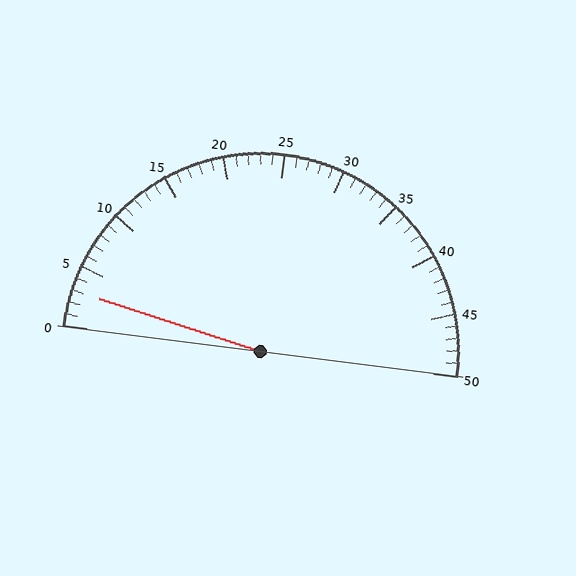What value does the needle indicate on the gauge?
The needle indicates approximately 3.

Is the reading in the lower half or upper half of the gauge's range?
The reading is in the lower half of the range (0 to 50).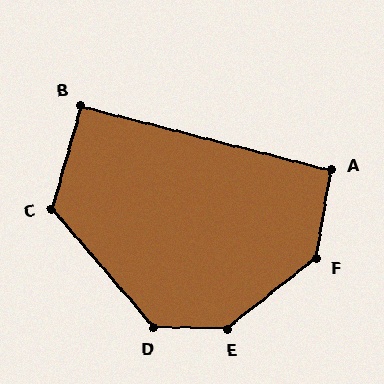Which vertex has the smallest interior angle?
B, at approximately 91 degrees.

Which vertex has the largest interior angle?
E, at approximately 141 degrees.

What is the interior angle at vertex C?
Approximately 124 degrees (obtuse).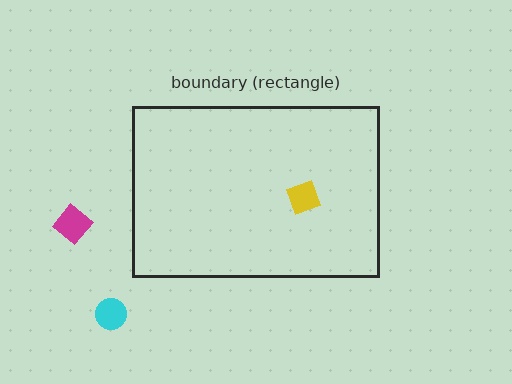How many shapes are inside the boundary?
1 inside, 2 outside.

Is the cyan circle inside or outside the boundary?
Outside.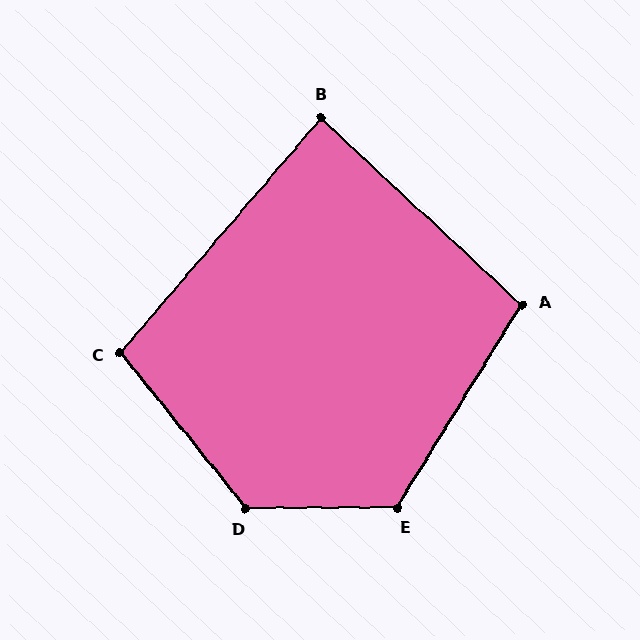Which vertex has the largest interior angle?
D, at approximately 128 degrees.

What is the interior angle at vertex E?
Approximately 122 degrees (obtuse).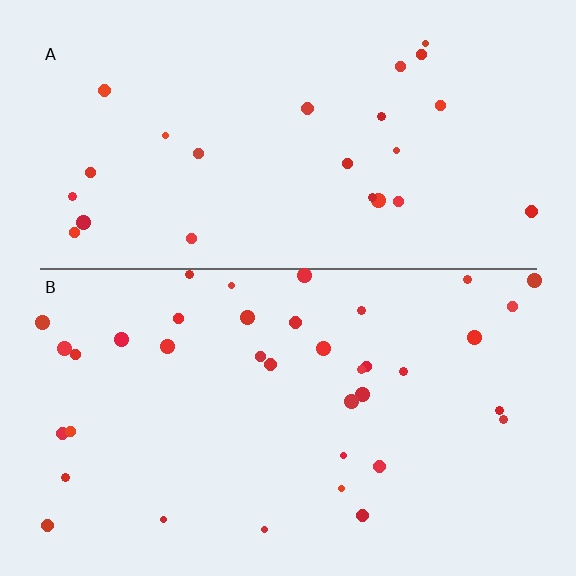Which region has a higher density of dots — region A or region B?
B (the bottom).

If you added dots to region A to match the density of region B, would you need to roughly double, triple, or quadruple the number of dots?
Approximately double.